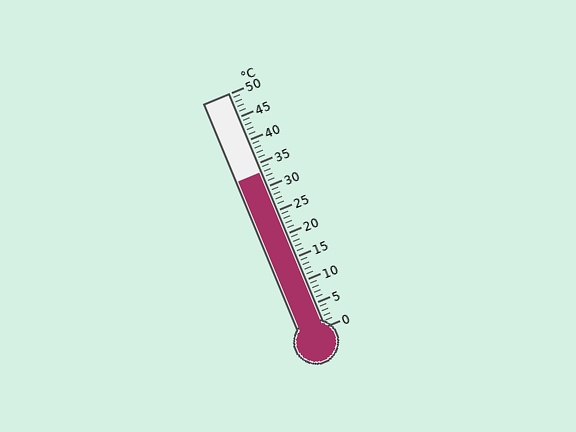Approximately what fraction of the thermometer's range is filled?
The thermometer is filled to approximately 65% of its range.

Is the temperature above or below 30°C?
The temperature is above 30°C.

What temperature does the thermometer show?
The thermometer shows approximately 33°C.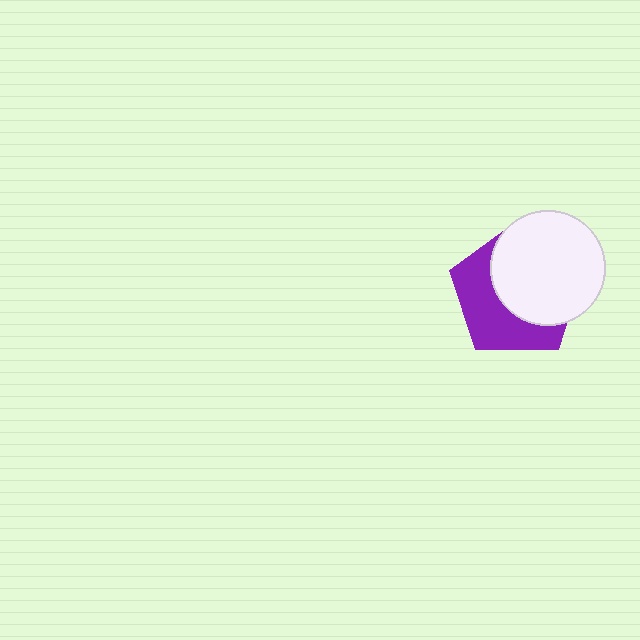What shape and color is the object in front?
The object in front is a white circle.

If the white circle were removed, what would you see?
You would see the complete purple pentagon.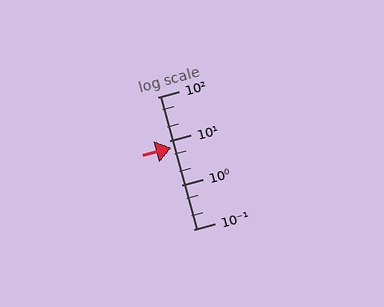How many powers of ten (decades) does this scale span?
The scale spans 3 decades, from 0.1 to 100.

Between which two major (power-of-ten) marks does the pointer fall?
The pointer is between 1 and 10.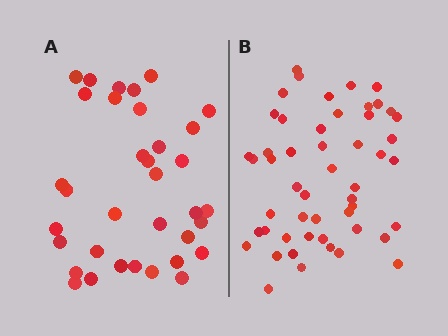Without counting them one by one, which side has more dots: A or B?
Region B (the right region) has more dots.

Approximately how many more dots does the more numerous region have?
Region B has approximately 15 more dots than region A.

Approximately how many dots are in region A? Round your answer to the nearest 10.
About 40 dots. (The exact count is 35, which rounds to 40.)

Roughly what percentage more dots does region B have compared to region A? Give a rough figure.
About 45% more.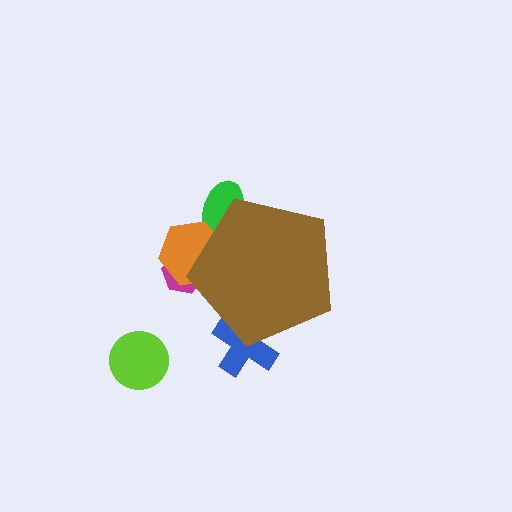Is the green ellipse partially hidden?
Yes, the green ellipse is partially hidden behind the brown pentagon.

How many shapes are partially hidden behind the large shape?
4 shapes are partially hidden.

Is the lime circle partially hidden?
No, the lime circle is fully visible.